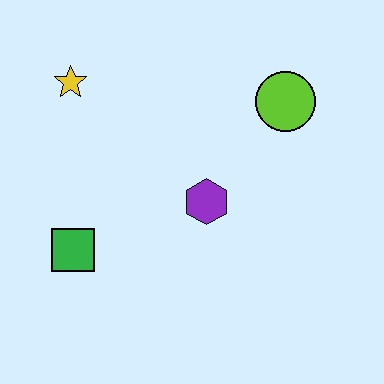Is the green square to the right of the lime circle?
No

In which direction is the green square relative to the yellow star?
The green square is below the yellow star.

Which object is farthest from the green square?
The lime circle is farthest from the green square.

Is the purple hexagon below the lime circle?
Yes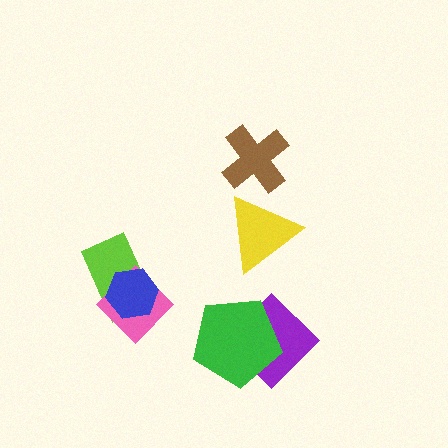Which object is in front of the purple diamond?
The green pentagon is in front of the purple diamond.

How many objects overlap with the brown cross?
0 objects overlap with the brown cross.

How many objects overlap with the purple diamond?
1 object overlaps with the purple diamond.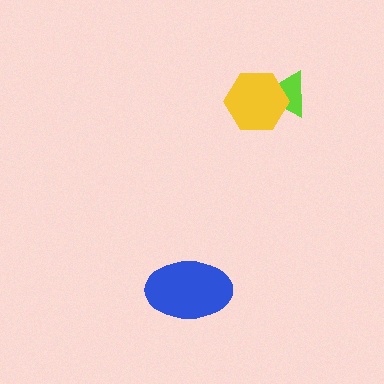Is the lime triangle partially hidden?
Yes, it is partially covered by another shape.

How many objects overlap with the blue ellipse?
0 objects overlap with the blue ellipse.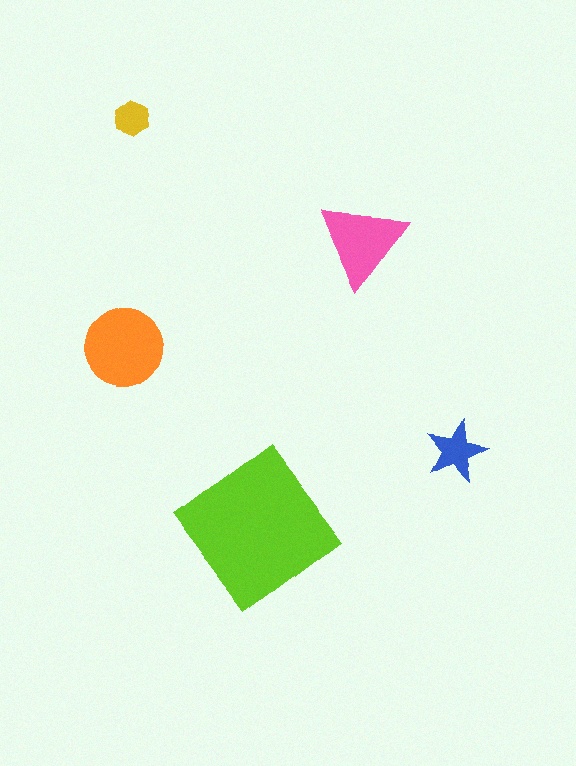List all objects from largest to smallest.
The lime diamond, the orange circle, the pink triangle, the blue star, the yellow hexagon.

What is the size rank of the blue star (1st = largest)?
4th.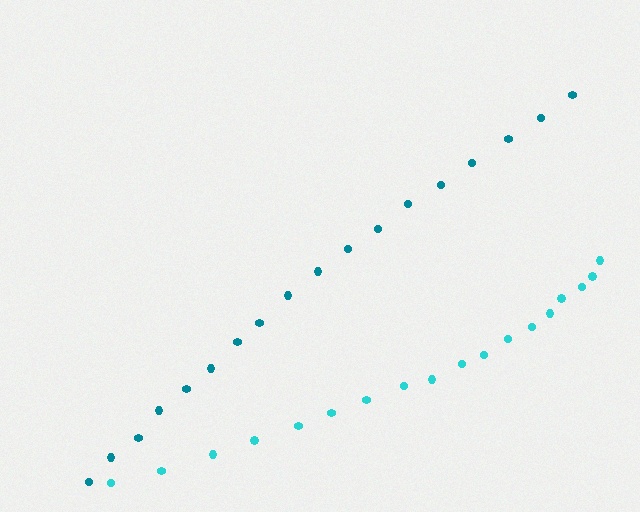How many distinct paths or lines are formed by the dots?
There are 2 distinct paths.